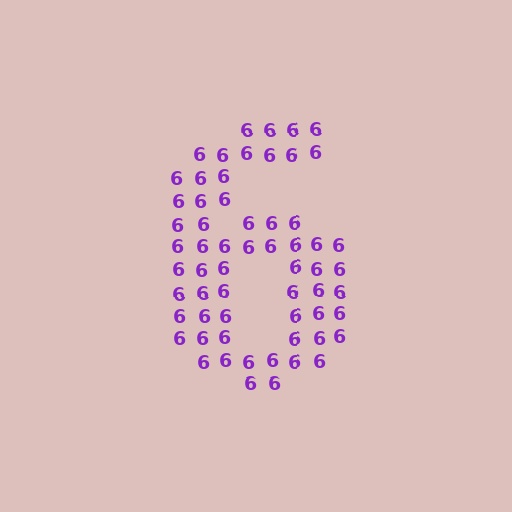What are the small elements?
The small elements are digit 6's.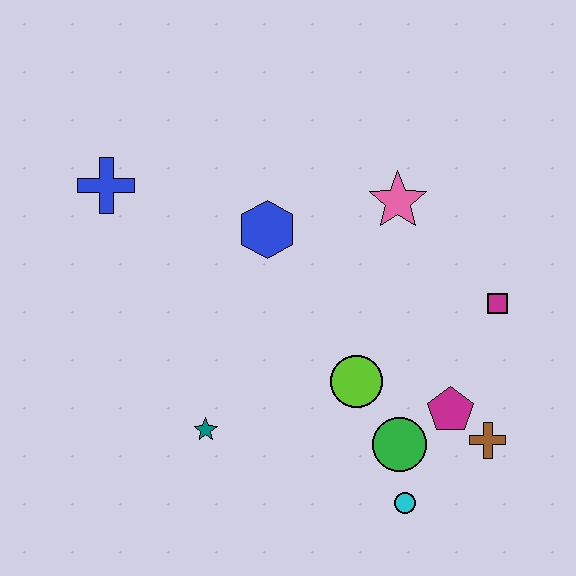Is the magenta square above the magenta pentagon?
Yes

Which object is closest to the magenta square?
The magenta pentagon is closest to the magenta square.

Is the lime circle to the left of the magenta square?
Yes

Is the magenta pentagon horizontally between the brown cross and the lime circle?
Yes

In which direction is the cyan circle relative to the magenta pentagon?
The cyan circle is below the magenta pentagon.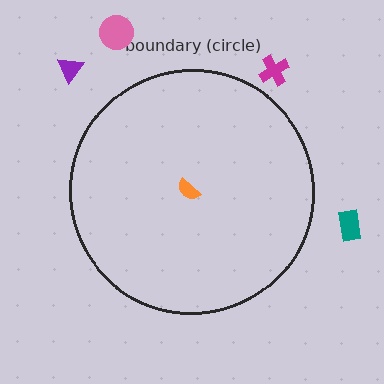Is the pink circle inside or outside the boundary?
Outside.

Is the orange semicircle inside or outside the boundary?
Inside.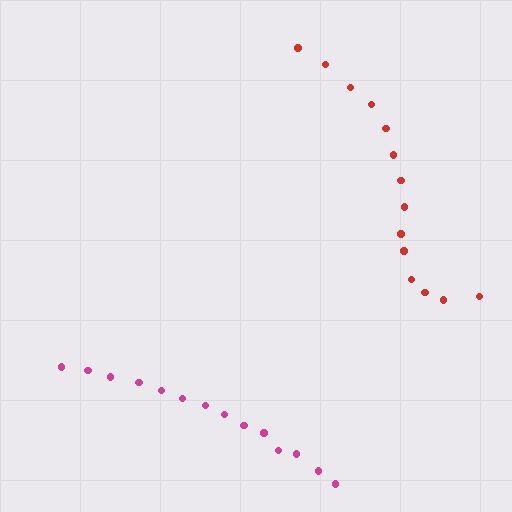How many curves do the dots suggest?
There are 2 distinct paths.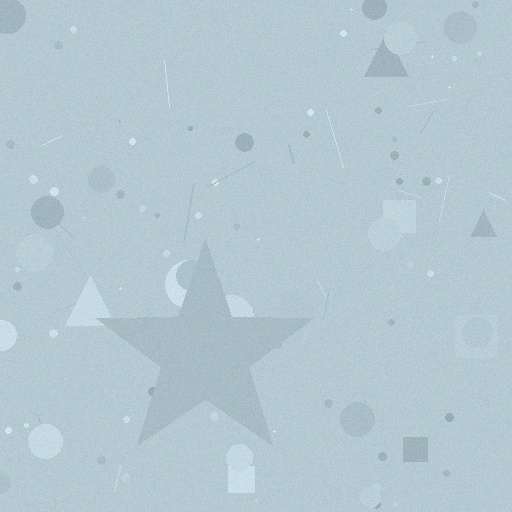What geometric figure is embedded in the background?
A star is embedded in the background.